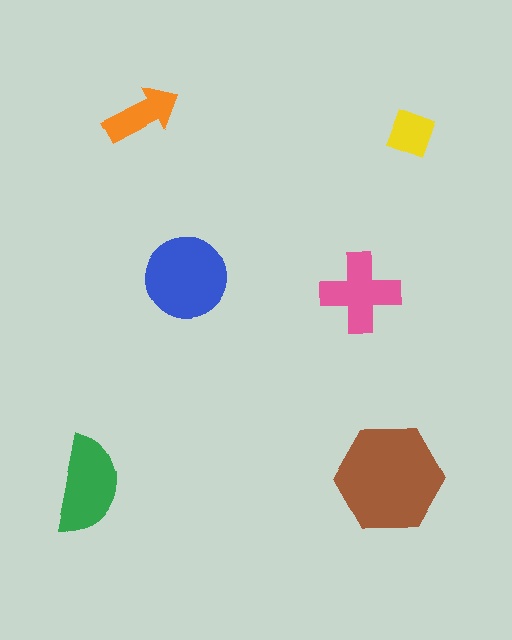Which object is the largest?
The brown hexagon.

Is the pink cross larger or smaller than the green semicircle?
Smaller.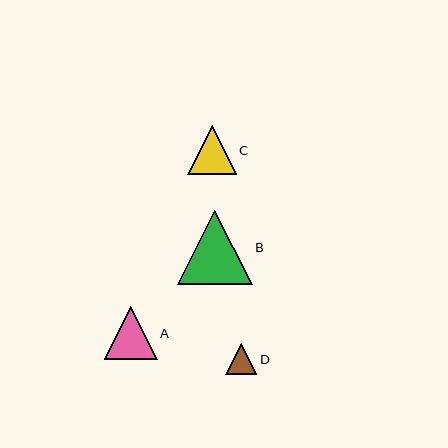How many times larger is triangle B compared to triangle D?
Triangle B is approximately 2.4 times the size of triangle D.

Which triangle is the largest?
Triangle B is the largest with a size of approximately 74 pixels.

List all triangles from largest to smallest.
From largest to smallest: B, A, C, D.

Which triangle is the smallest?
Triangle D is the smallest with a size of approximately 31 pixels.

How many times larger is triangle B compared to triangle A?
Triangle B is approximately 1.4 times the size of triangle A.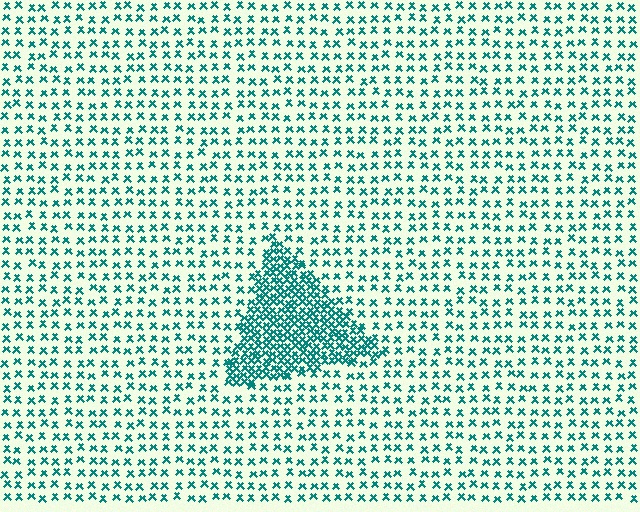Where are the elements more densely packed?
The elements are more densely packed inside the triangle boundary.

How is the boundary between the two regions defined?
The boundary is defined by a change in element density (approximately 2.8x ratio). All elements are the same color, size, and shape.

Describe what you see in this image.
The image contains small teal elements arranged at two different densities. A triangle-shaped region is visible where the elements are more densely packed than the surrounding area.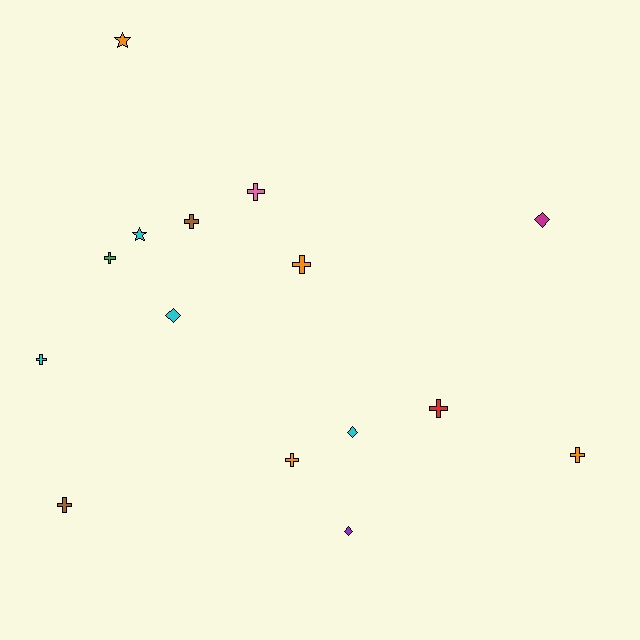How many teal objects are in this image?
There are no teal objects.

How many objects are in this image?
There are 15 objects.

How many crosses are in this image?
There are 9 crosses.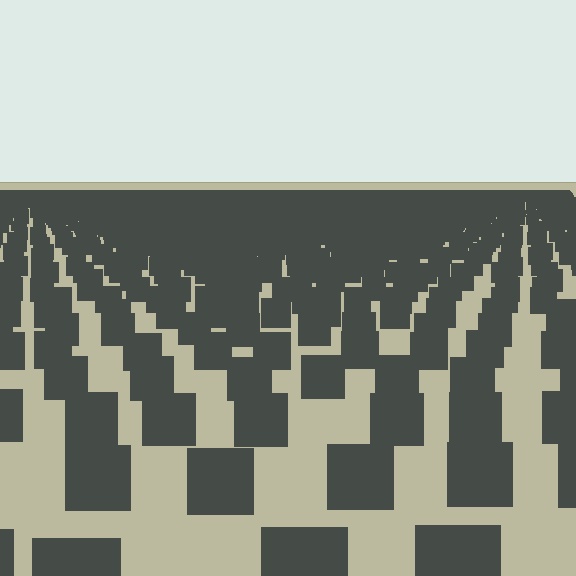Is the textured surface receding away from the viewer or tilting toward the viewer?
The surface is receding away from the viewer. Texture elements get smaller and denser toward the top.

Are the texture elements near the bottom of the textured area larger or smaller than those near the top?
Larger. Near the bottom, elements are closer to the viewer and appear at a bigger on-screen size.